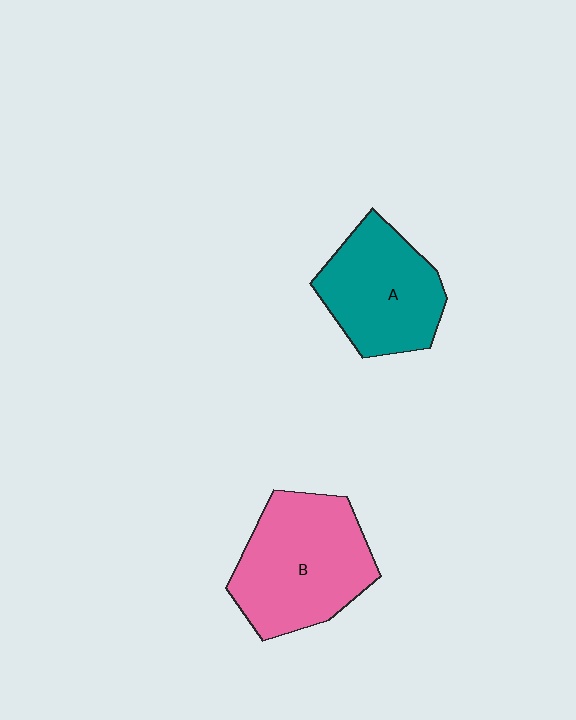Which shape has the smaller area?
Shape A (teal).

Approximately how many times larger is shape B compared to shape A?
Approximately 1.2 times.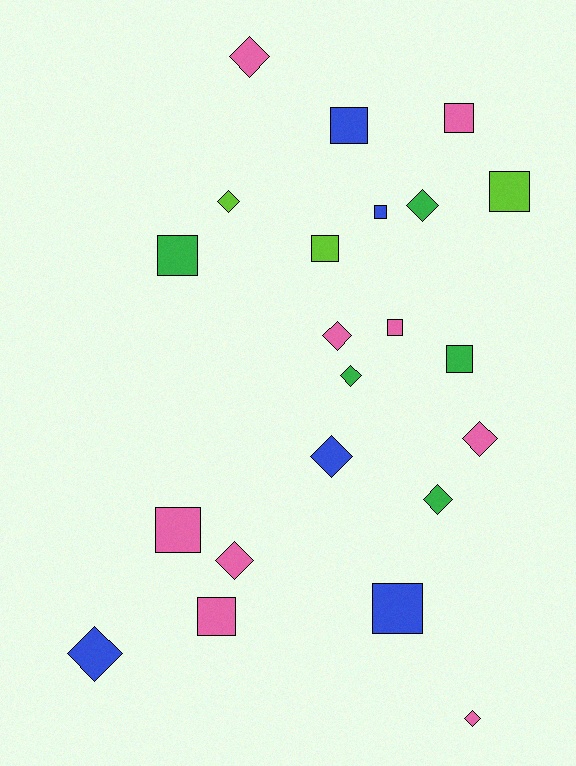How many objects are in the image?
There are 22 objects.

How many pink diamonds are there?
There are 5 pink diamonds.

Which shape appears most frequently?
Square, with 11 objects.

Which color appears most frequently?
Pink, with 9 objects.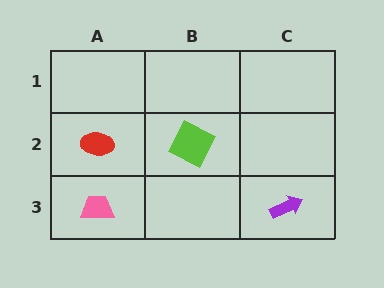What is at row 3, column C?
A purple arrow.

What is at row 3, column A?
A pink trapezoid.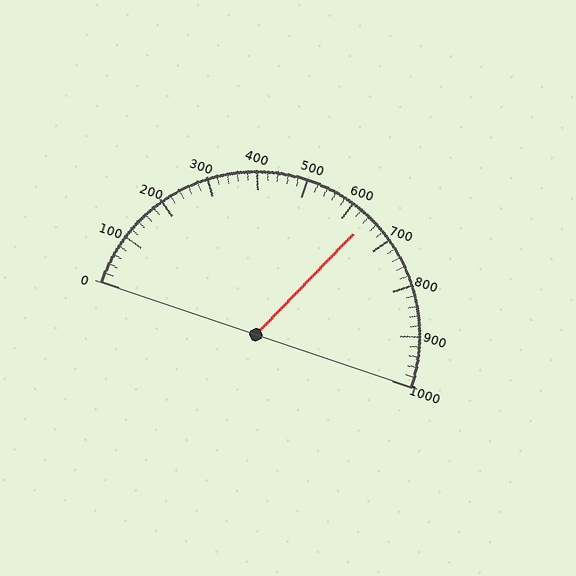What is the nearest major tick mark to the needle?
The nearest major tick mark is 600.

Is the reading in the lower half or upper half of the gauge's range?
The reading is in the upper half of the range (0 to 1000).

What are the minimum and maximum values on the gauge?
The gauge ranges from 0 to 1000.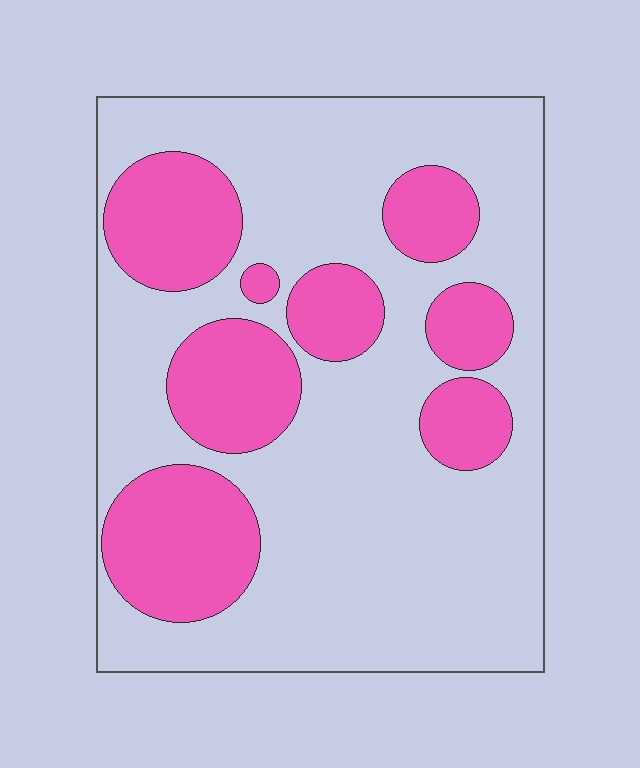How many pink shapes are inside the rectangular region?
8.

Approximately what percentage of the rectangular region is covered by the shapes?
Approximately 30%.